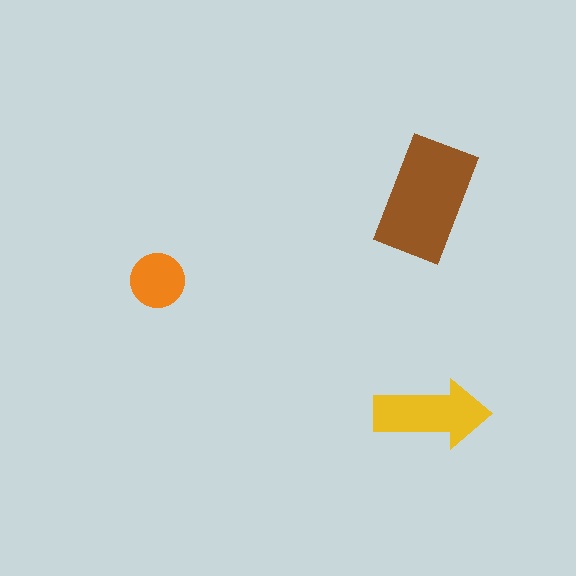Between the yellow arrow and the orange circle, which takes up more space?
The yellow arrow.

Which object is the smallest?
The orange circle.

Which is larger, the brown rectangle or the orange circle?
The brown rectangle.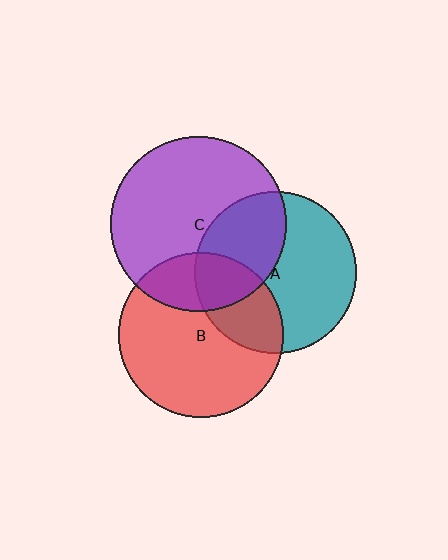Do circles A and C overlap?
Yes.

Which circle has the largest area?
Circle C (purple).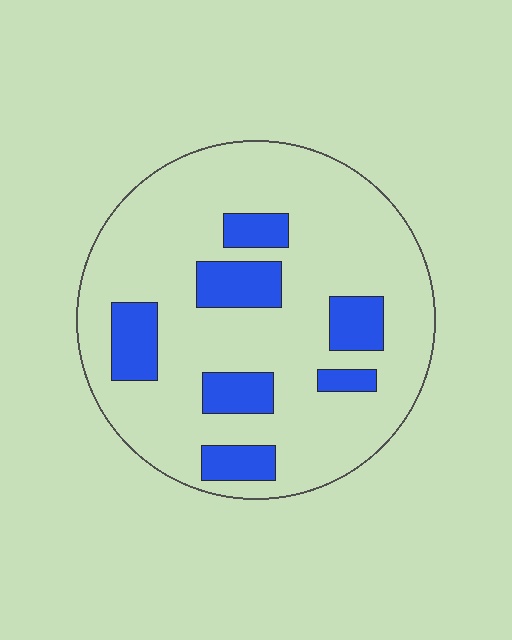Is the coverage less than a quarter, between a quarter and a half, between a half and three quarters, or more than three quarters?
Less than a quarter.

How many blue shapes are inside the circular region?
7.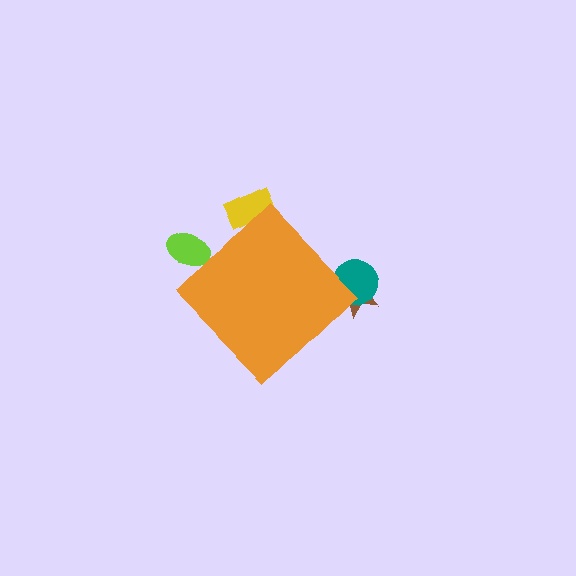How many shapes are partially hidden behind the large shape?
4 shapes are partially hidden.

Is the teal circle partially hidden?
Yes, the teal circle is partially hidden behind the orange diamond.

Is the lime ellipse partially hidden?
Yes, the lime ellipse is partially hidden behind the orange diamond.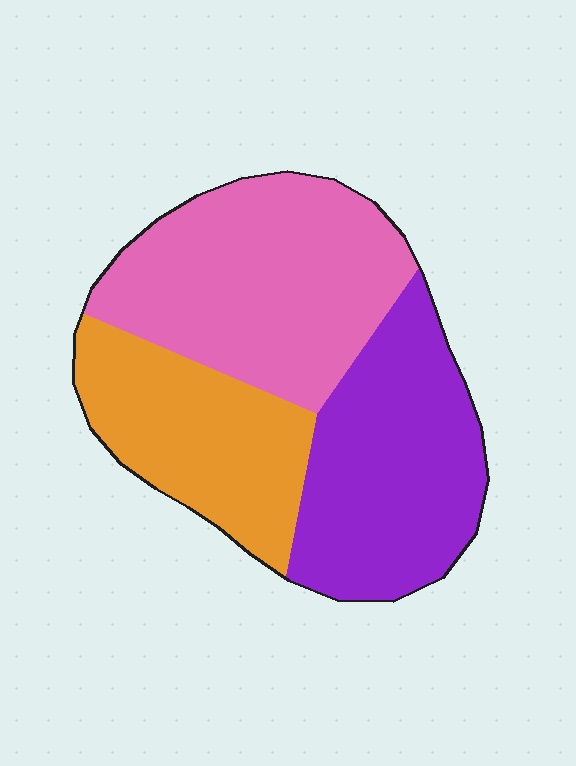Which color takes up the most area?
Pink, at roughly 40%.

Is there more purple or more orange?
Purple.